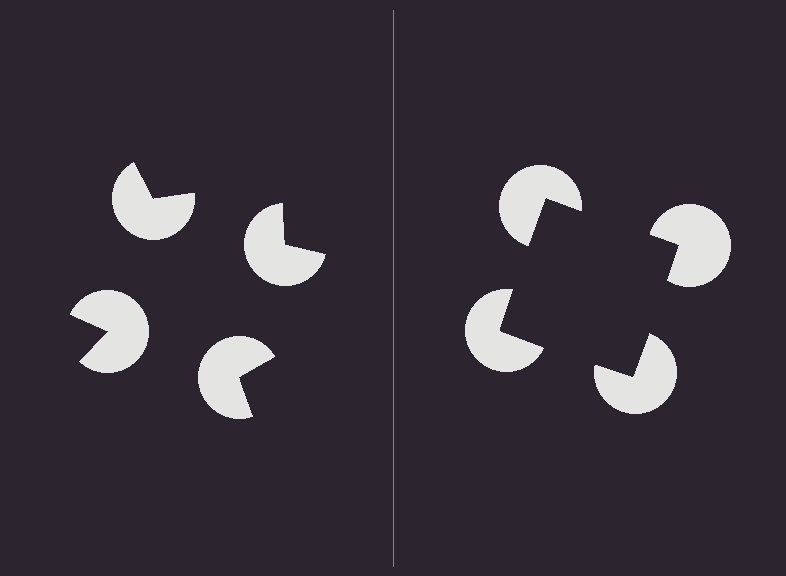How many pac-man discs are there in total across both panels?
8 — 4 on each side.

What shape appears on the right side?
An illusory square.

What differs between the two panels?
The pac-man discs are positioned identically on both sides; only the wedge orientations differ. On the right they align to a square; on the left they are misaligned.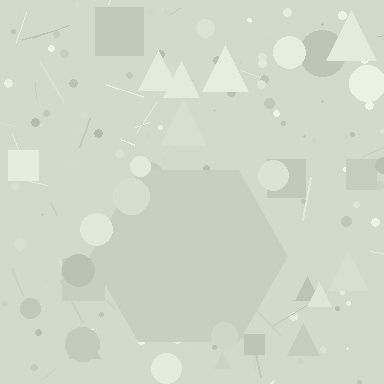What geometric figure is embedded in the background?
A hexagon is embedded in the background.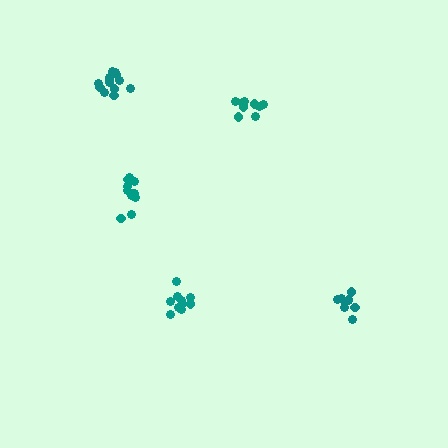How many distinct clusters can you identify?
There are 5 distinct clusters.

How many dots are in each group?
Group 1: 10 dots, Group 2: 13 dots, Group 3: 12 dots, Group 4: 9 dots, Group 5: 9 dots (53 total).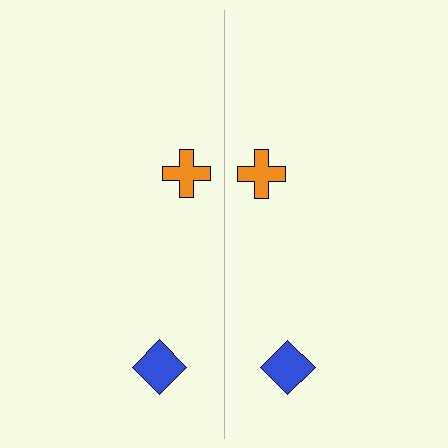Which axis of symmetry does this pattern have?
The pattern has a vertical axis of symmetry running through the center of the image.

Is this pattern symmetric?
Yes, this pattern has bilateral (reflection) symmetry.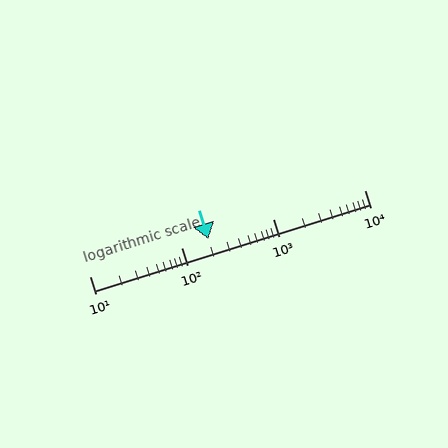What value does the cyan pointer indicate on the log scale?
The pointer indicates approximately 200.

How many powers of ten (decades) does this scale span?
The scale spans 3 decades, from 10 to 10000.